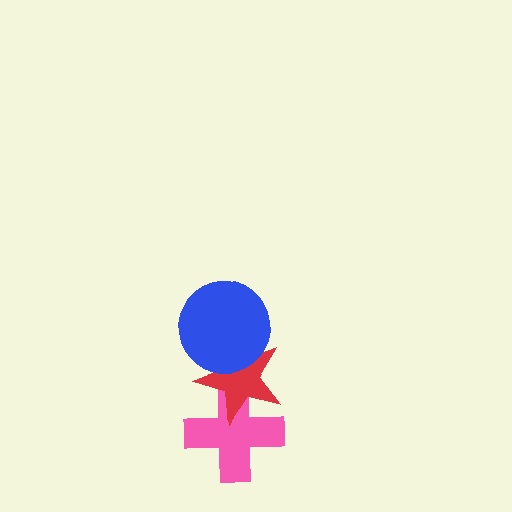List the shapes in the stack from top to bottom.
From top to bottom: the blue circle, the red star, the pink cross.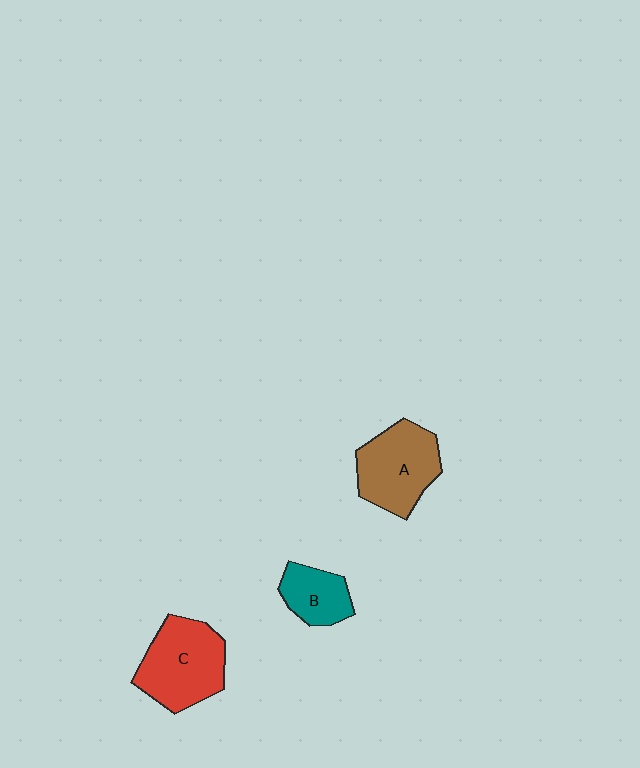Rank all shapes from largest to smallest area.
From largest to smallest: C (red), A (brown), B (teal).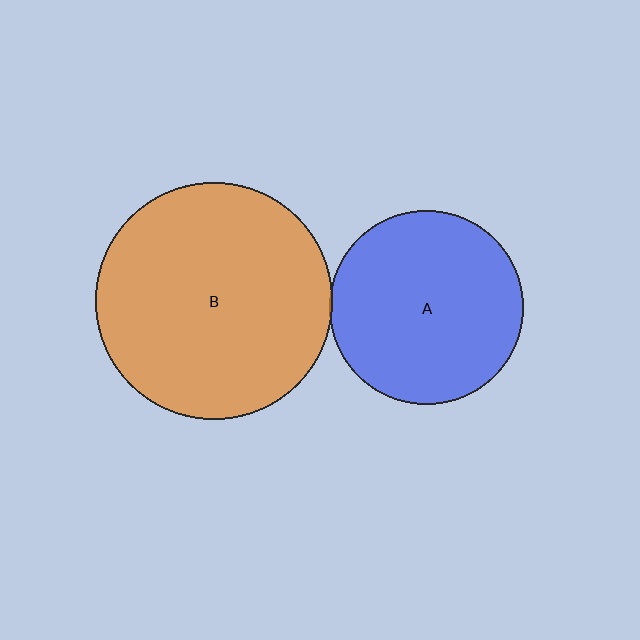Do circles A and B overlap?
Yes.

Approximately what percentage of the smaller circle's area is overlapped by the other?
Approximately 5%.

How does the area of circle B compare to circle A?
Approximately 1.5 times.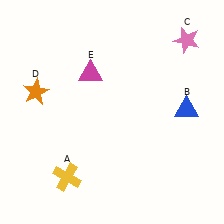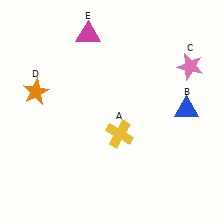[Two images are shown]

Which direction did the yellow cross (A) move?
The yellow cross (A) moved right.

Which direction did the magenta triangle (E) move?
The magenta triangle (E) moved up.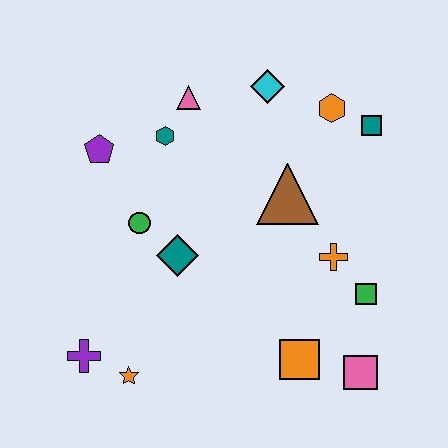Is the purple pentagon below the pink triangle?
Yes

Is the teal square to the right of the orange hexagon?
Yes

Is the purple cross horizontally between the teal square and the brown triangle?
No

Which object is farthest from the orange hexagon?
The purple cross is farthest from the orange hexagon.